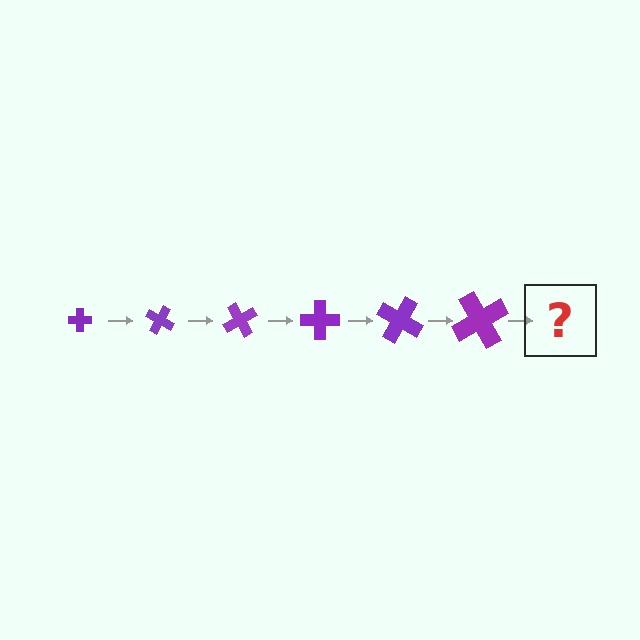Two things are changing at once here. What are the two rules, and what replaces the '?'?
The two rules are that the cross grows larger each step and it rotates 30 degrees each step. The '?' should be a cross, larger than the previous one and rotated 180 degrees from the start.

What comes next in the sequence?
The next element should be a cross, larger than the previous one and rotated 180 degrees from the start.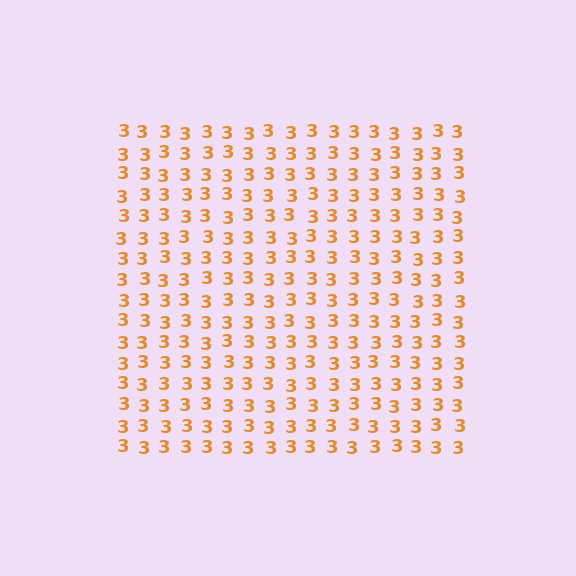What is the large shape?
The large shape is a square.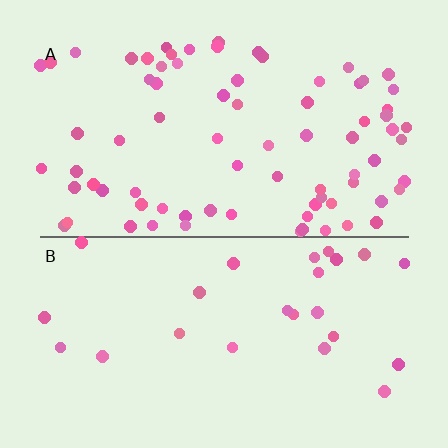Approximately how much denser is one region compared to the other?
Approximately 3.0× — region A over region B.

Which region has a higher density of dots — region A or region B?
A (the top).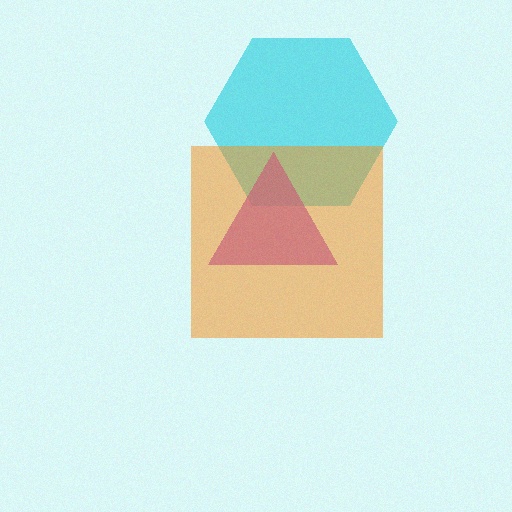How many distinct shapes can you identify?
There are 3 distinct shapes: a cyan hexagon, a purple triangle, an orange square.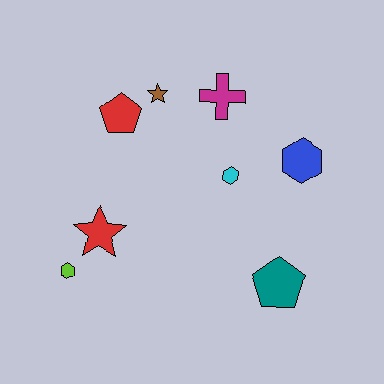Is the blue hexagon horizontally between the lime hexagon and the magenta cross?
No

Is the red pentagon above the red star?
Yes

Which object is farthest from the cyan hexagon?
The lime hexagon is farthest from the cyan hexagon.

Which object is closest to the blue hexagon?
The cyan hexagon is closest to the blue hexagon.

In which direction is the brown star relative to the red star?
The brown star is above the red star.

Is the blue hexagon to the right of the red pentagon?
Yes